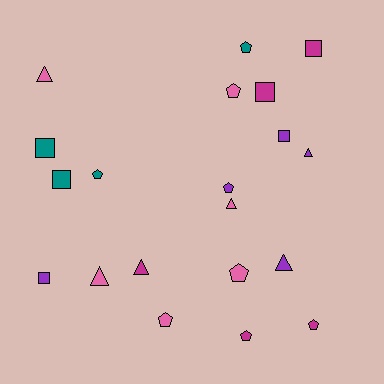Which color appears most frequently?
Pink, with 6 objects.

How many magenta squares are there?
There are 2 magenta squares.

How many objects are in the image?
There are 20 objects.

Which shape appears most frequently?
Pentagon, with 8 objects.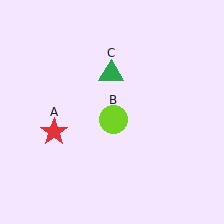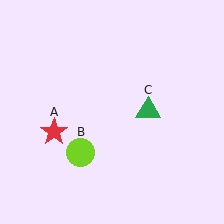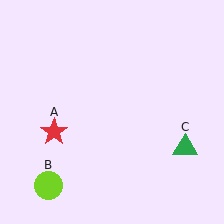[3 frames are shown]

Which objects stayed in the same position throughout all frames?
Red star (object A) remained stationary.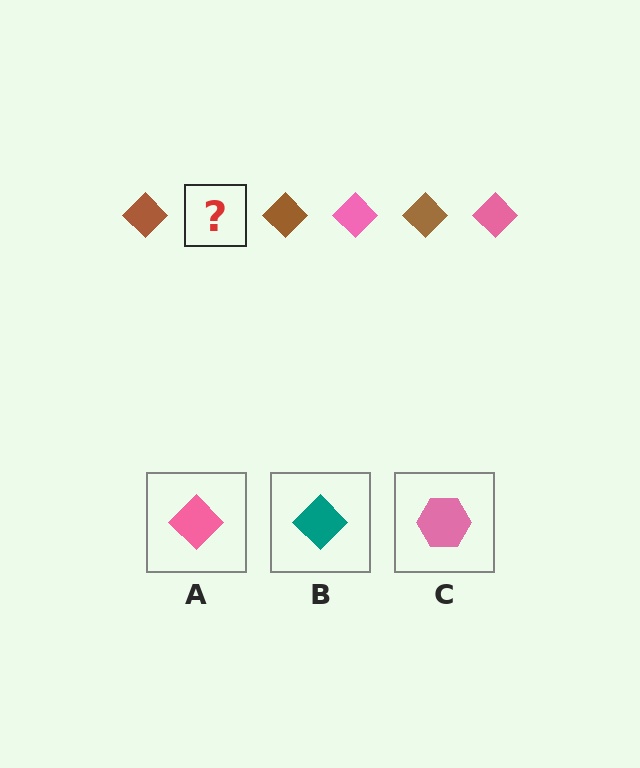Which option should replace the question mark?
Option A.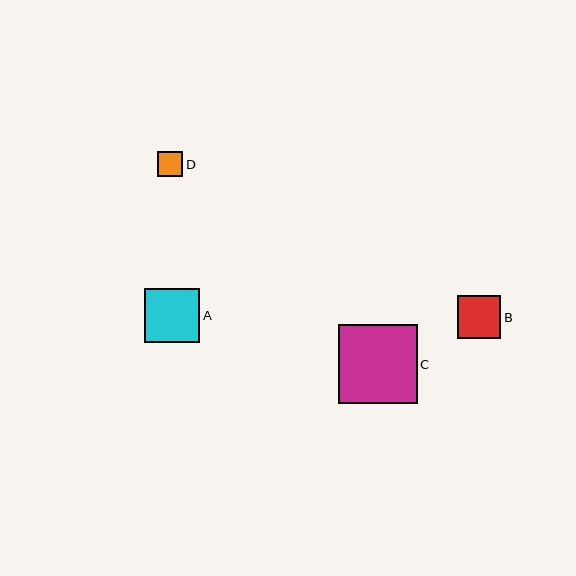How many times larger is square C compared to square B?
Square C is approximately 1.8 times the size of square B.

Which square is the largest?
Square C is the largest with a size of approximately 79 pixels.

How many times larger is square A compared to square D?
Square A is approximately 2.2 times the size of square D.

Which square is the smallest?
Square D is the smallest with a size of approximately 25 pixels.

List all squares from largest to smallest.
From largest to smallest: C, A, B, D.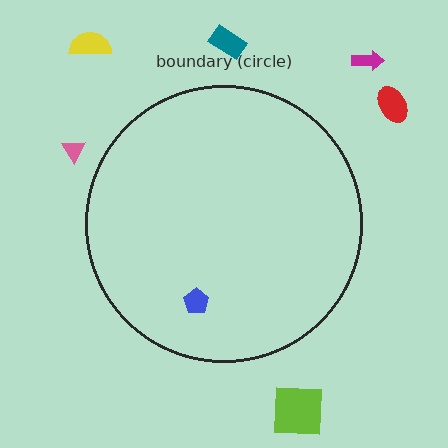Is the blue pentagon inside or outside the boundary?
Inside.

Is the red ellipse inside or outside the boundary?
Outside.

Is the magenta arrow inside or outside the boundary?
Outside.